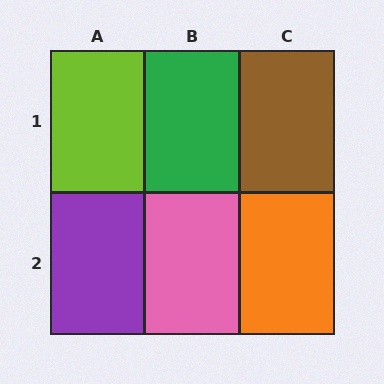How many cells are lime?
1 cell is lime.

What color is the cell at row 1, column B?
Green.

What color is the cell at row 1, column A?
Lime.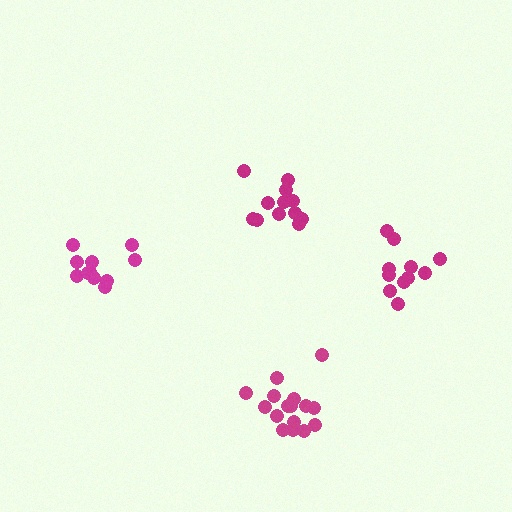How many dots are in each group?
Group 1: 12 dots, Group 2: 11 dots, Group 3: 16 dots, Group 4: 12 dots (51 total).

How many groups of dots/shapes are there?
There are 4 groups.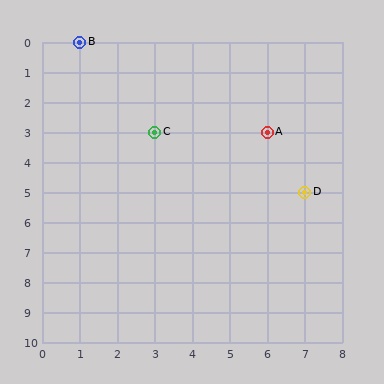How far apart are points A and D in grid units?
Points A and D are 1 column and 2 rows apart (about 2.2 grid units diagonally).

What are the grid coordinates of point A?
Point A is at grid coordinates (6, 3).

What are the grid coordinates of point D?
Point D is at grid coordinates (7, 5).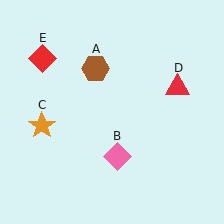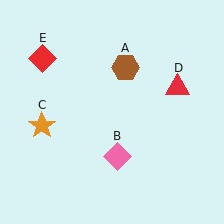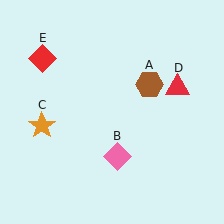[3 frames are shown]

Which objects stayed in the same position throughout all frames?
Pink diamond (object B) and orange star (object C) and red triangle (object D) and red diamond (object E) remained stationary.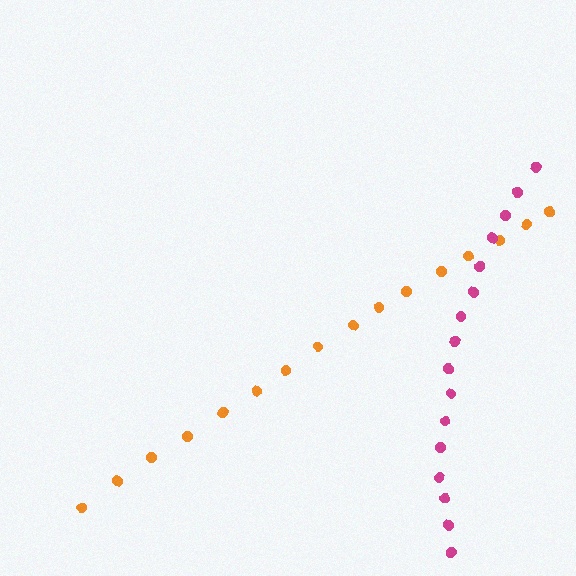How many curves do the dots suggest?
There are 2 distinct paths.